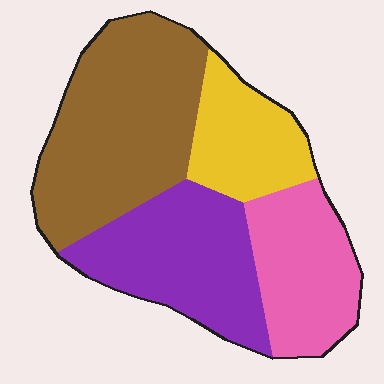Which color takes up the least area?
Yellow, at roughly 15%.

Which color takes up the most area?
Brown, at roughly 35%.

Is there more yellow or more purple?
Purple.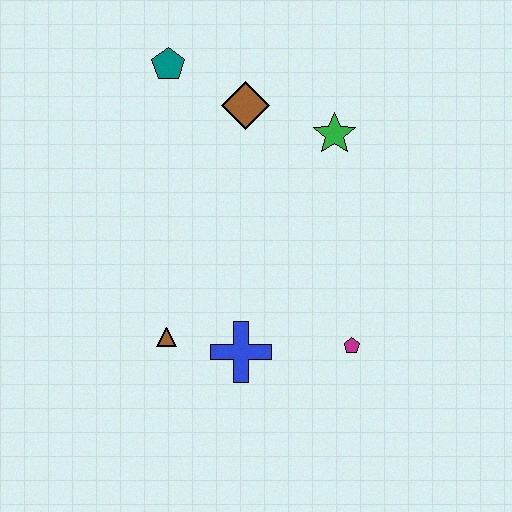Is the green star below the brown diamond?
Yes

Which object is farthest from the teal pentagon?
The magenta pentagon is farthest from the teal pentagon.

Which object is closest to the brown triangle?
The blue cross is closest to the brown triangle.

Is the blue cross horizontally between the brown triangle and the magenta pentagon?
Yes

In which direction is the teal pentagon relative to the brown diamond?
The teal pentagon is to the left of the brown diamond.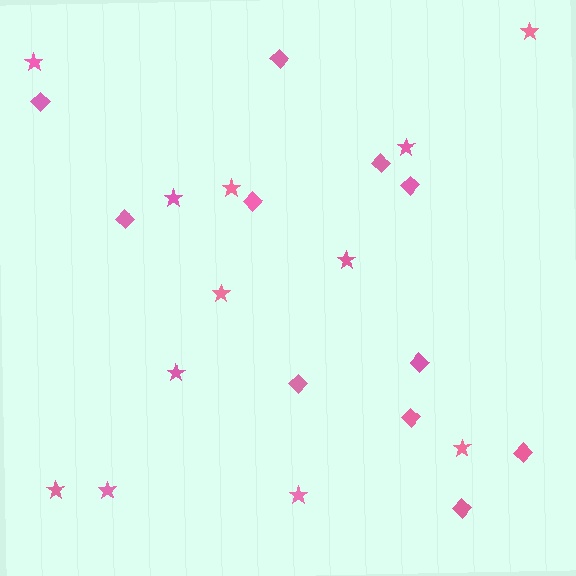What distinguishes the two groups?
There are 2 groups: one group of diamonds (11) and one group of stars (12).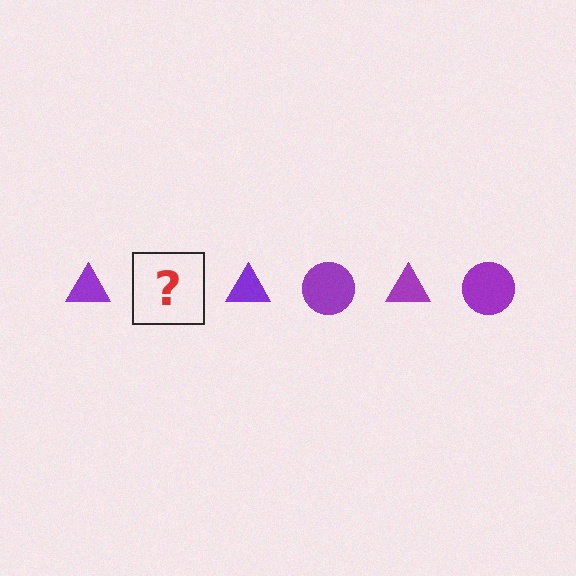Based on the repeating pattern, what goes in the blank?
The blank should be a purple circle.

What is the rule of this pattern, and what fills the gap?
The rule is that the pattern cycles through triangle, circle shapes in purple. The gap should be filled with a purple circle.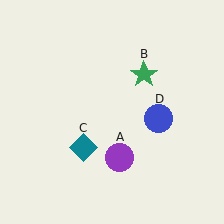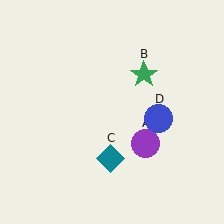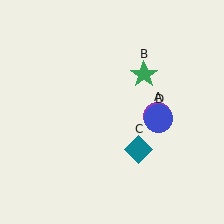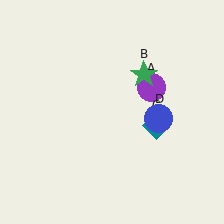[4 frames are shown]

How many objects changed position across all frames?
2 objects changed position: purple circle (object A), teal diamond (object C).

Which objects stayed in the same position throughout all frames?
Green star (object B) and blue circle (object D) remained stationary.